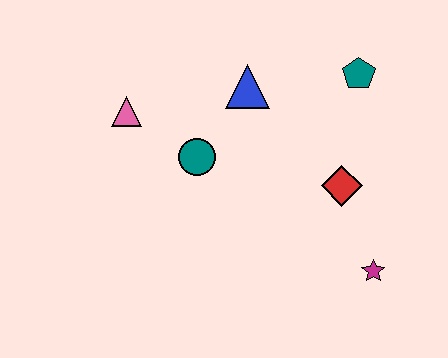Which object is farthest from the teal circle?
The magenta star is farthest from the teal circle.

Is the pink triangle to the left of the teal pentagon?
Yes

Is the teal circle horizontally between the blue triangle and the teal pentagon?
No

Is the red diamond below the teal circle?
Yes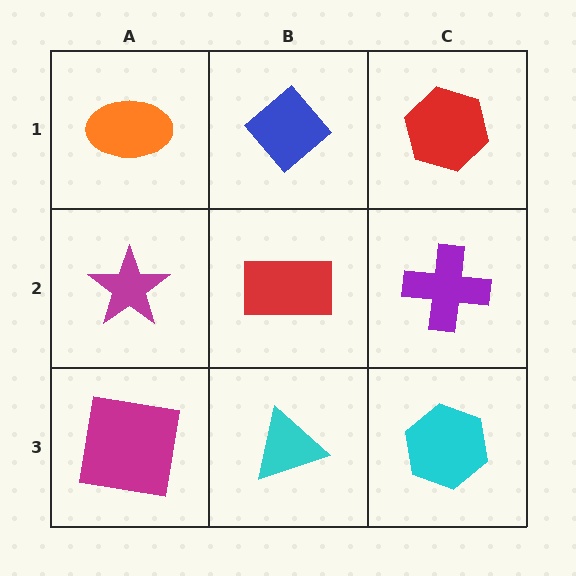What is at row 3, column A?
A magenta square.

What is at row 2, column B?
A red rectangle.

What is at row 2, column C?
A purple cross.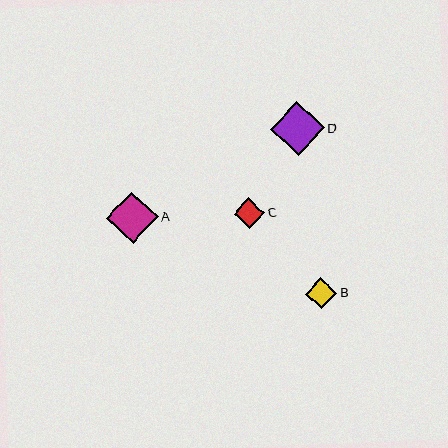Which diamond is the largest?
Diamond D is the largest with a size of approximately 53 pixels.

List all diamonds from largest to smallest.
From largest to smallest: D, A, B, C.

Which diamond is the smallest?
Diamond C is the smallest with a size of approximately 31 pixels.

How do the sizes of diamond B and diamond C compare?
Diamond B and diamond C are approximately the same size.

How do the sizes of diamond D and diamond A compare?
Diamond D and diamond A are approximately the same size.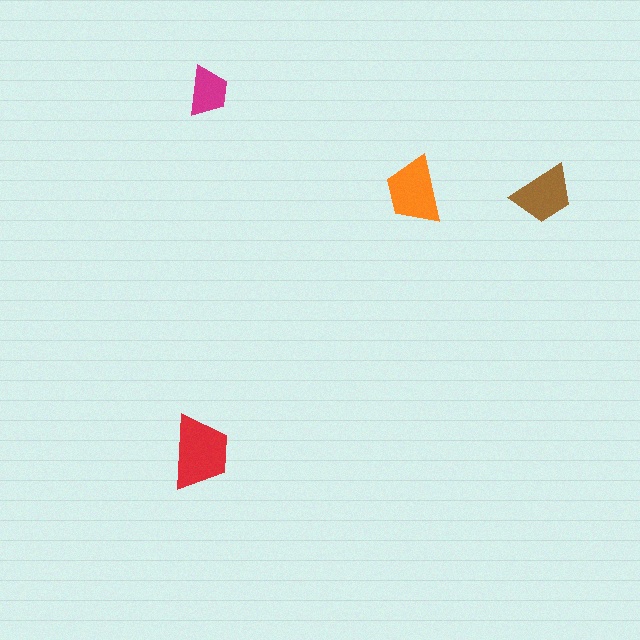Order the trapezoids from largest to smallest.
the red one, the orange one, the brown one, the magenta one.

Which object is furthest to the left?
The red trapezoid is leftmost.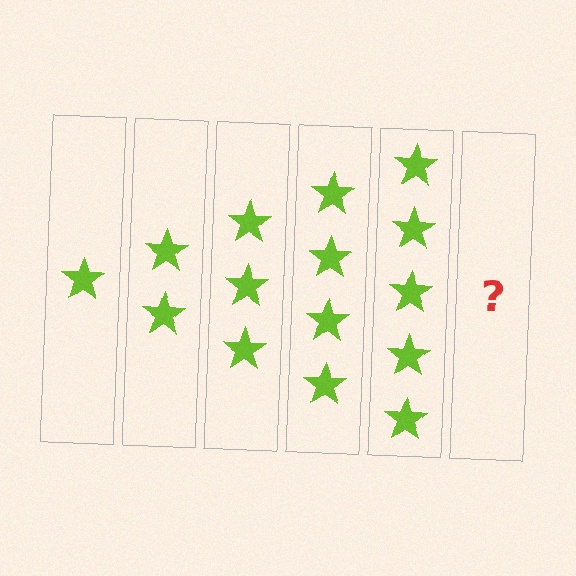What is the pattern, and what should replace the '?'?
The pattern is that each step adds one more star. The '?' should be 6 stars.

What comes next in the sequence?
The next element should be 6 stars.